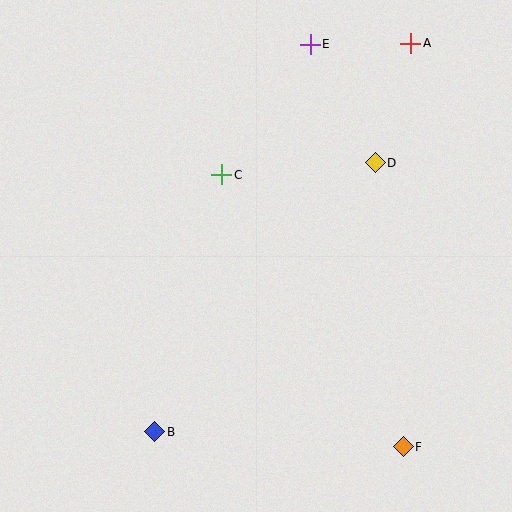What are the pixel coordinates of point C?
Point C is at (222, 175).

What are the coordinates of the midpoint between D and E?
The midpoint between D and E is at (343, 103).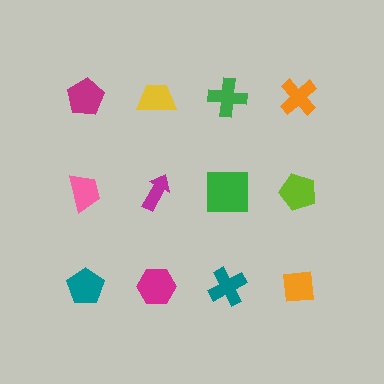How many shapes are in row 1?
4 shapes.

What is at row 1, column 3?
A green cross.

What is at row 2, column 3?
A green square.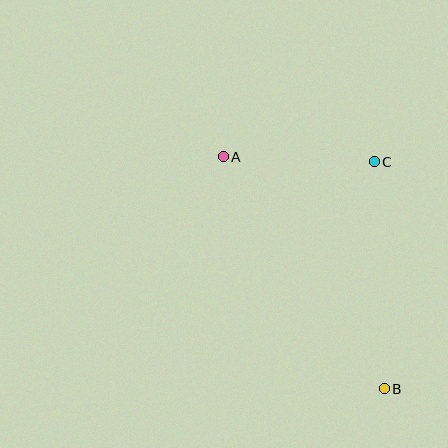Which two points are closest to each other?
Points A and C are closest to each other.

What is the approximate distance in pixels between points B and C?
The distance between B and C is approximately 227 pixels.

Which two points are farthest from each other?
Points A and B are farthest from each other.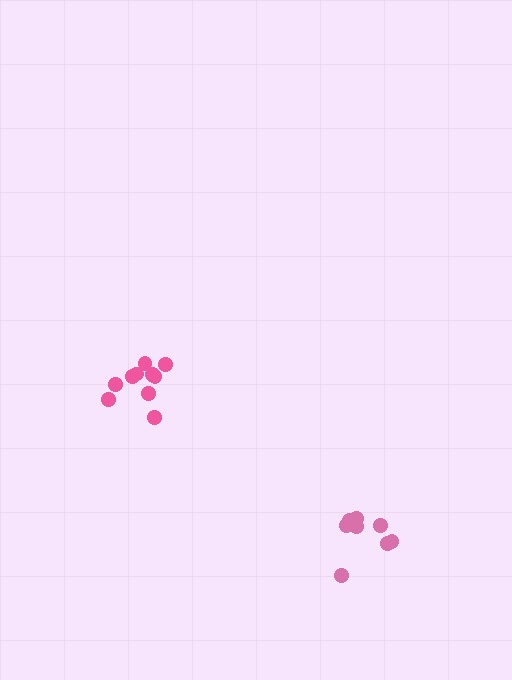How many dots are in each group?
Group 1: 8 dots, Group 2: 11 dots (19 total).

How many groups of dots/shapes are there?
There are 2 groups.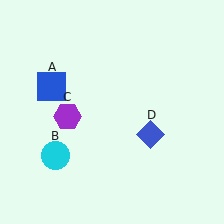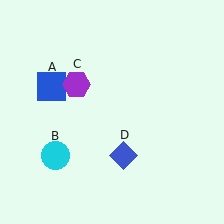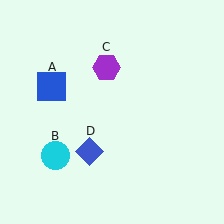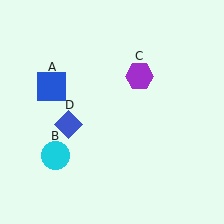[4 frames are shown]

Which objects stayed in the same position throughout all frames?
Blue square (object A) and cyan circle (object B) remained stationary.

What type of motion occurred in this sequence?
The purple hexagon (object C), blue diamond (object D) rotated clockwise around the center of the scene.